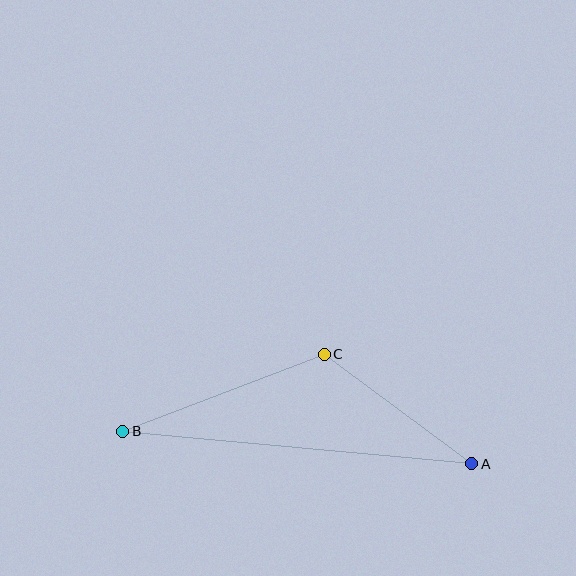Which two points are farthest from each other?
Points A and B are farthest from each other.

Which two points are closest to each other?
Points A and C are closest to each other.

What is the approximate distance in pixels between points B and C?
The distance between B and C is approximately 216 pixels.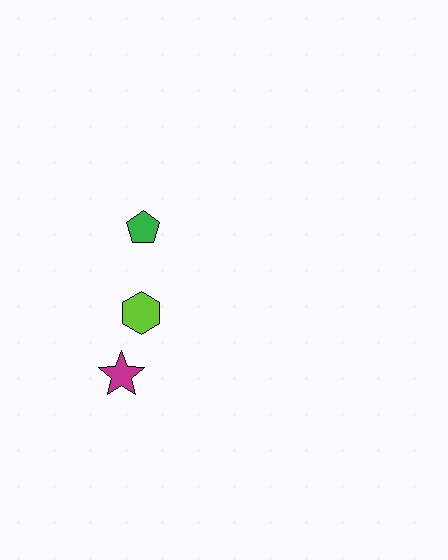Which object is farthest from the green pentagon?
The magenta star is farthest from the green pentagon.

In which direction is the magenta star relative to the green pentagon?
The magenta star is below the green pentagon.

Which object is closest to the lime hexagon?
The magenta star is closest to the lime hexagon.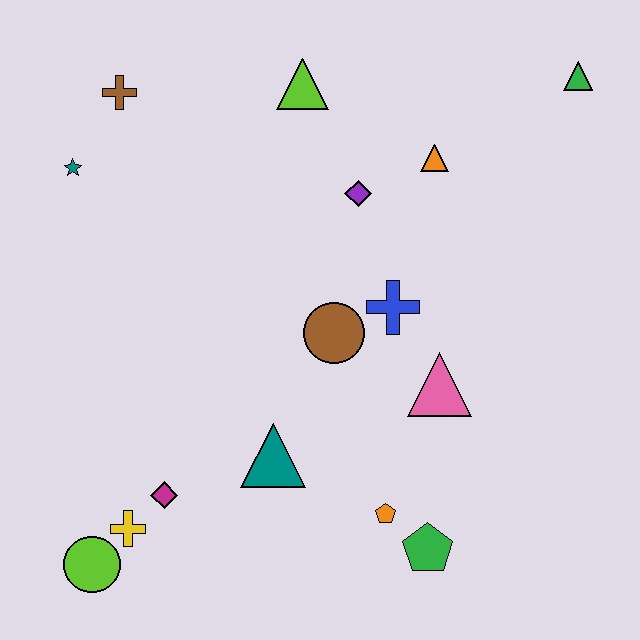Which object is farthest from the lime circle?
The green triangle is farthest from the lime circle.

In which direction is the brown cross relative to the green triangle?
The brown cross is to the left of the green triangle.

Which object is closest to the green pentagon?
The orange pentagon is closest to the green pentagon.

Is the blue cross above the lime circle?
Yes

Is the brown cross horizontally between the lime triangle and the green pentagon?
No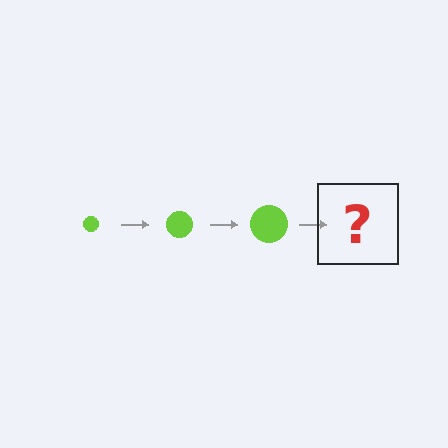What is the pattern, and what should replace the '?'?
The pattern is that the circle gets progressively larger each step. The '?' should be a lime circle, larger than the previous one.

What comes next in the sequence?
The next element should be a lime circle, larger than the previous one.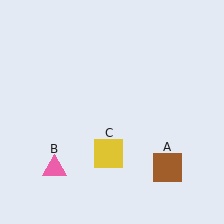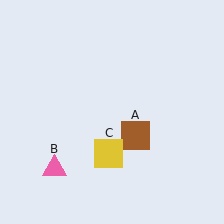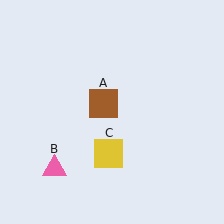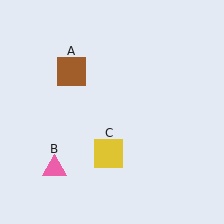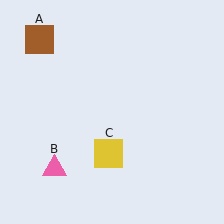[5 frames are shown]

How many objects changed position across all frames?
1 object changed position: brown square (object A).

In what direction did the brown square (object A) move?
The brown square (object A) moved up and to the left.